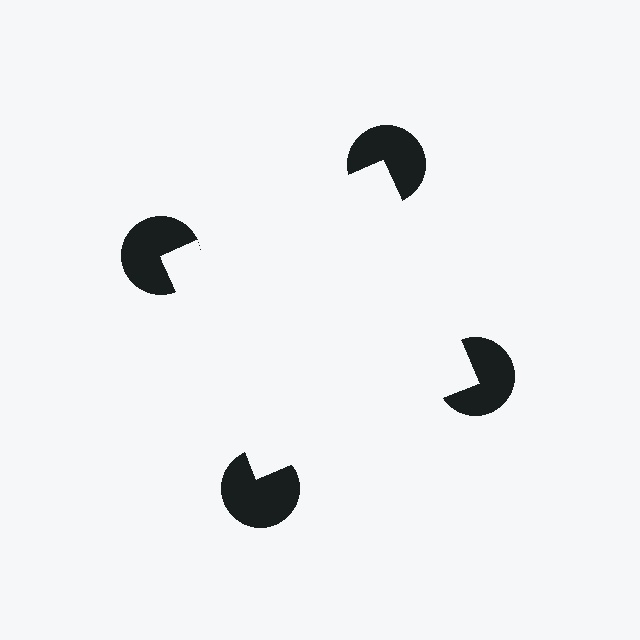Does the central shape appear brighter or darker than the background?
It typically appears slightly brighter than the background, even though no actual brightness change is drawn.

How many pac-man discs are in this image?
There are 4 — one at each vertex of the illusory square.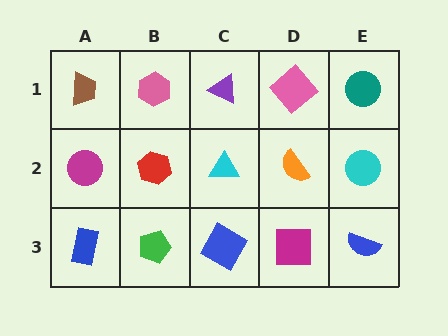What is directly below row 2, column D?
A magenta square.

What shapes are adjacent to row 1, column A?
A magenta circle (row 2, column A), a pink hexagon (row 1, column B).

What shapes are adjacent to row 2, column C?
A purple triangle (row 1, column C), a blue square (row 3, column C), a red hexagon (row 2, column B), an orange semicircle (row 2, column D).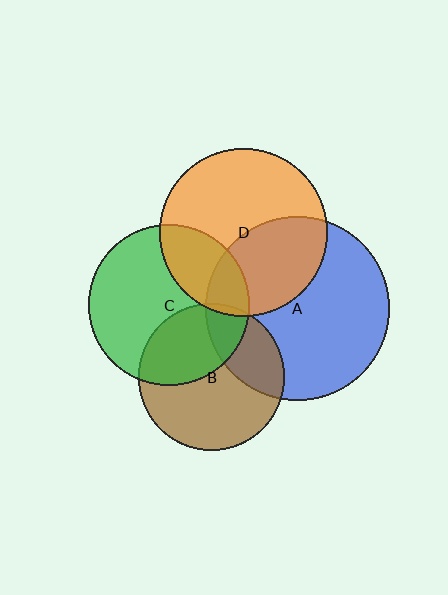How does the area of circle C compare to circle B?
Approximately 1.2 times.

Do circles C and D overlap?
Yes.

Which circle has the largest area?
Circle A (blue).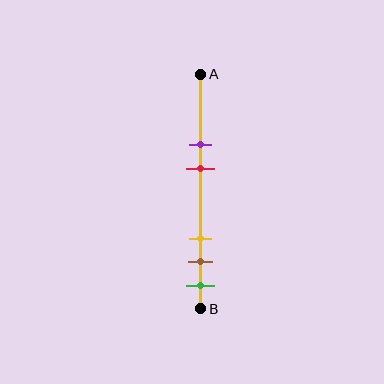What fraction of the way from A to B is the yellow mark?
The yellow mark is approximately 70% (0.7) of the way from A to B.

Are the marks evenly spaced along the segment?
No, the marks are not evenly spaced.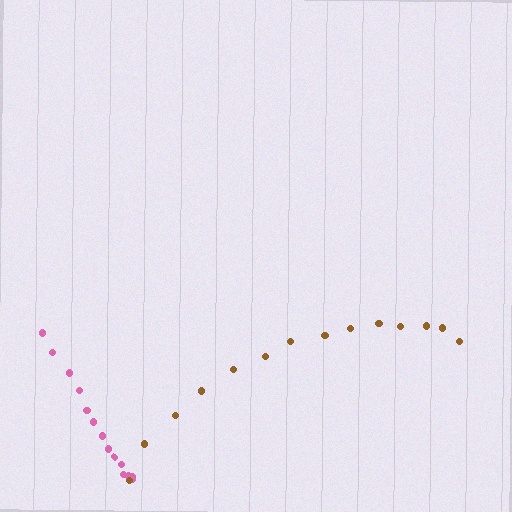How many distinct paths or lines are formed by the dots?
There are 2 distinct paths.